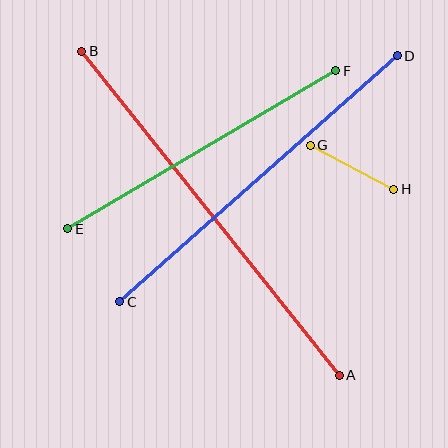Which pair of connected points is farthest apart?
Points A and B are farthest apart.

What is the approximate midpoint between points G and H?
The midpoint is at approximately (352, 167) pixels.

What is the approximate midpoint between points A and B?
The midpoint is at approximately (210, 213) pixels.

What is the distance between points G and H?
The distance is approximately 94 pixels.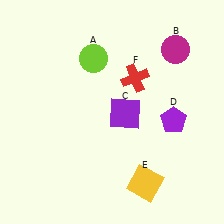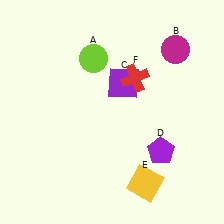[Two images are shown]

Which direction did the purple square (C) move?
The purple square (C) moved up.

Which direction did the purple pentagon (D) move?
The purple pentagon (D) moved down.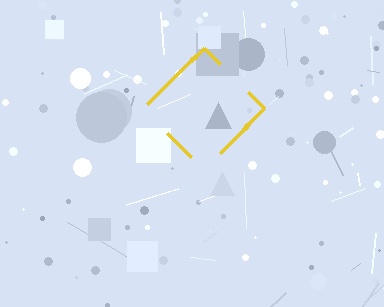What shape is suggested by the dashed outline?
The dashed outline suggests a diamond.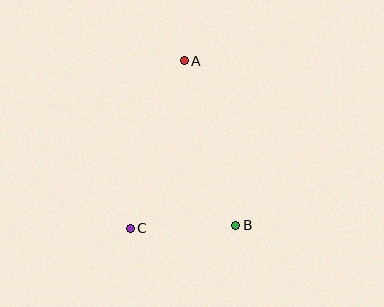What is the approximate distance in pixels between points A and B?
The distance between A and B is approximately 173 pixels.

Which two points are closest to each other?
Points B and C are closest to each other.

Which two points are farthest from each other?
Points A and C are farthest from each other.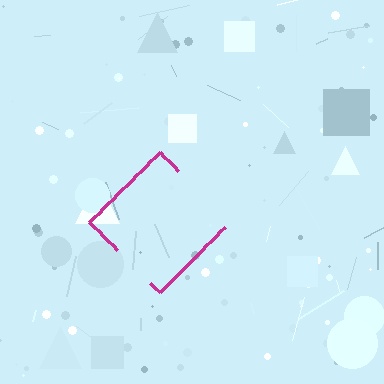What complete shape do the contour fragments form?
The contour fragments form a diamond.